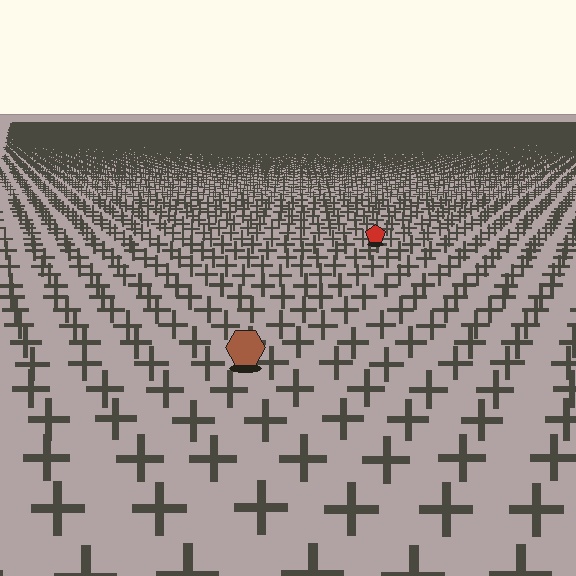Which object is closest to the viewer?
The brown hexagon is closest. The texture marks near it are larger and more spread out.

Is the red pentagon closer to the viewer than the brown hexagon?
No. The brown hexagon is closer — you can tell from the texture gradient: the ground texture is coarser near it.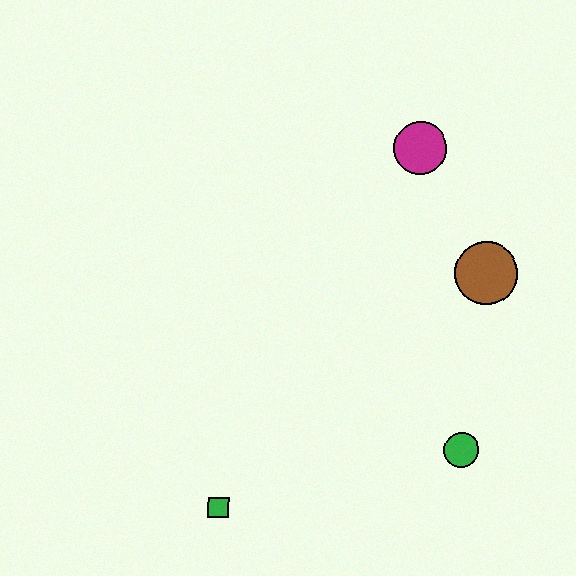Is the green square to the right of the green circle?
No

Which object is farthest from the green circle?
The magenta circle is farthest from the green circle.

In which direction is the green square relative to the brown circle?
The green square is to the left of the brown circle.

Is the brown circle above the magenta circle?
No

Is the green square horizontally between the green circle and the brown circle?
No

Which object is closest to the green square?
The green circle is closest to the green square.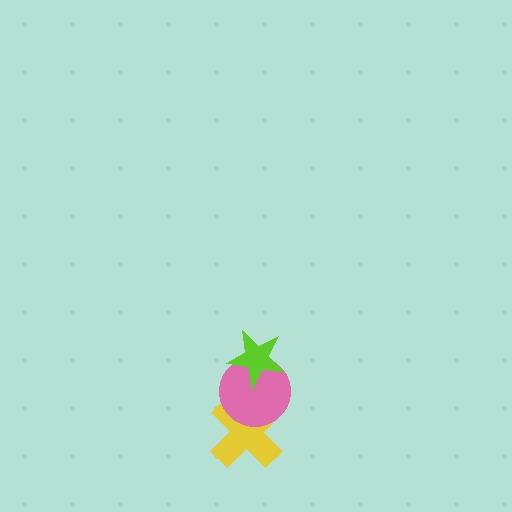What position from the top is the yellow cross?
The yellow cross is 3rd from the top.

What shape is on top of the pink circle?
The lime star is on top of the pink circle.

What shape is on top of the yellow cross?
The pink circle is on top of the yellow cross.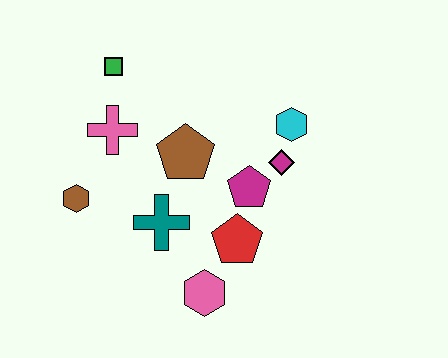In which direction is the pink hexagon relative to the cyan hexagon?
The pink hexagon is below the cyan hexagon.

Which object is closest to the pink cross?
The green square is closest to the pink cross.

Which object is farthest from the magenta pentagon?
The green square is farthest from the magenta pentagon.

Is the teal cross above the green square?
No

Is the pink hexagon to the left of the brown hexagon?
No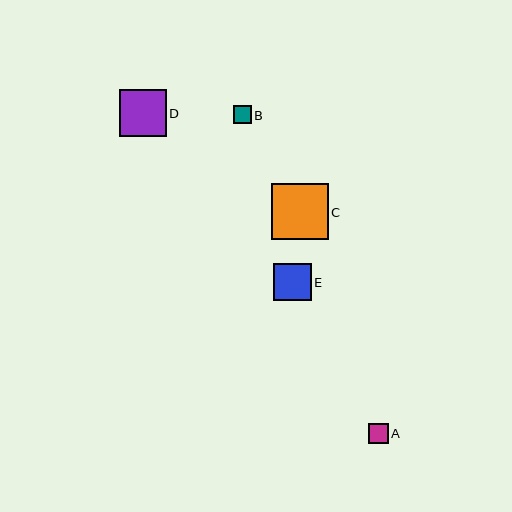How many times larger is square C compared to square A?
Square C is approximately 2.9 times the size of square A.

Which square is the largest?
Square C is the largest with a size of approximately 57 pixels.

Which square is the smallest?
Square B is the smallest with a size of approximately 17 pixels.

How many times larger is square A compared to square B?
Square A is approximately 1.1 times the size of square B.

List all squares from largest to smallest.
From largest to smallest: C, D, E, A, B.